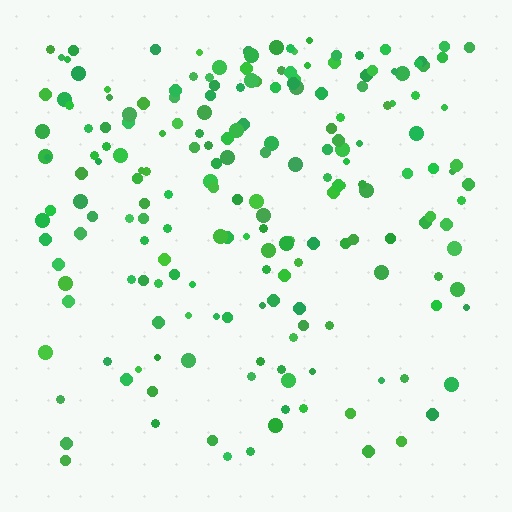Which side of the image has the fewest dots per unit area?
The bottom.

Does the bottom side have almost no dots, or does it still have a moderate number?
Still a moderate number, just noticeably fewer than the top.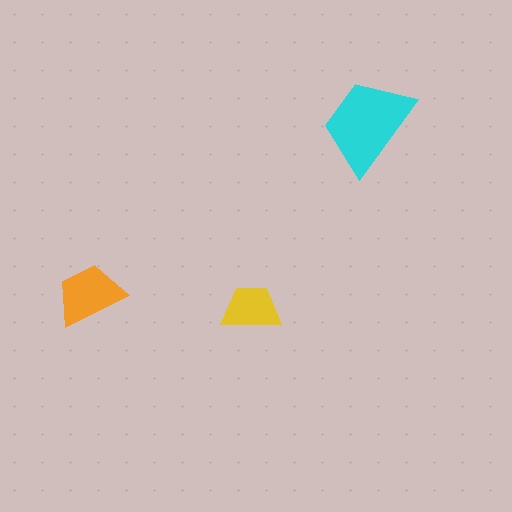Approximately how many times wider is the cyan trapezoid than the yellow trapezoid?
About 1.5 times wider.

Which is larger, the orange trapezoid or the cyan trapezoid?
The cyan one.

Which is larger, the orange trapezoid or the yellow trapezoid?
The orange one.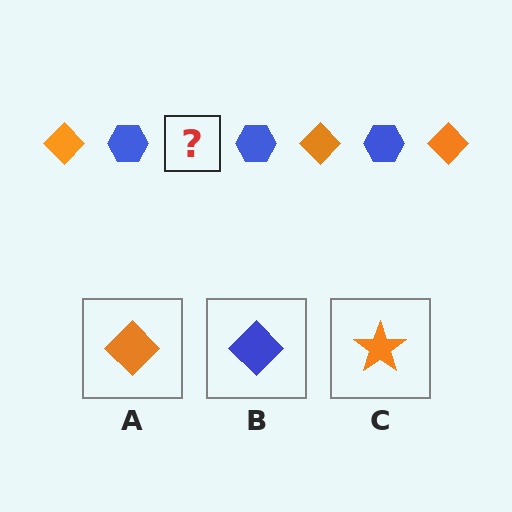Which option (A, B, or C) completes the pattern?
A.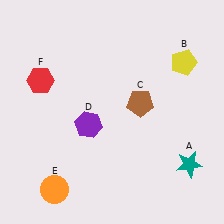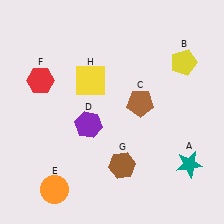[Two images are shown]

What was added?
A brown hexagon (G), a yellow square (H) were added in Image 2.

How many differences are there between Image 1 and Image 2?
There are 2 differences between the two images.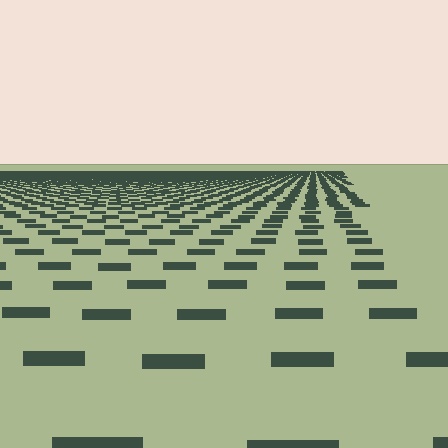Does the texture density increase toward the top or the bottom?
Density increases toward the top.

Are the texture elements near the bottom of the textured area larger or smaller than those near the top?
Larger. Near the bottom, elements are closer to the viewer and appear at a bigger on-screen size.